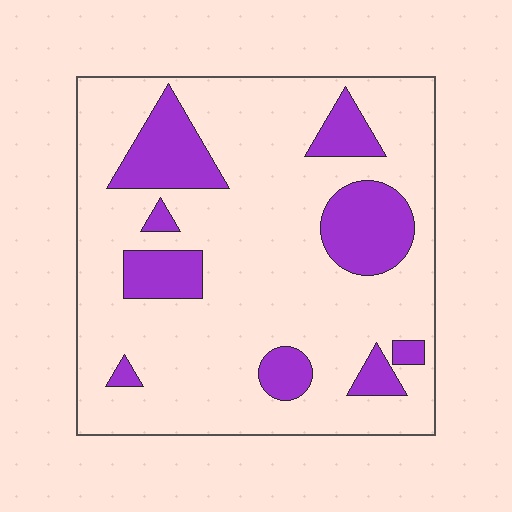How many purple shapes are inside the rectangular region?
9.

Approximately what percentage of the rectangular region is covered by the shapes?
Approximately 20%.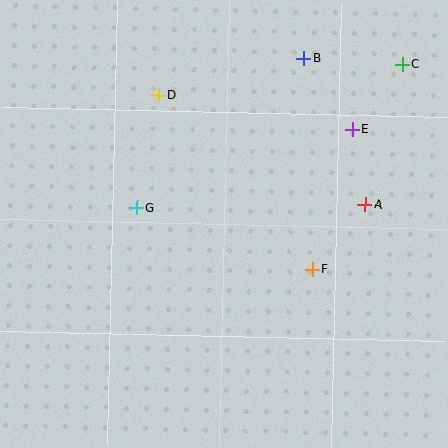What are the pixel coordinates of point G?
Point G is at (136, 208).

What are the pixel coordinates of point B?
Point B is at (303, 58).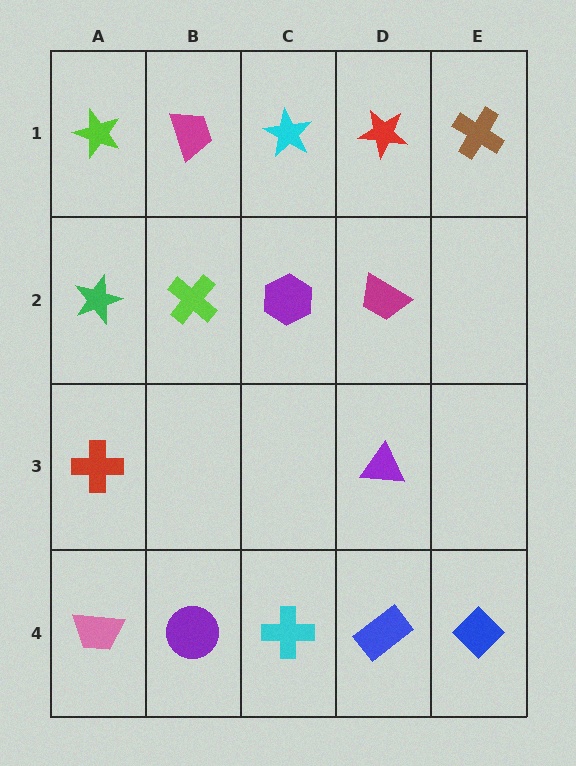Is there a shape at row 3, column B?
No, that cell is empty.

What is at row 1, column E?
A brown cross.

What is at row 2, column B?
A lime cross.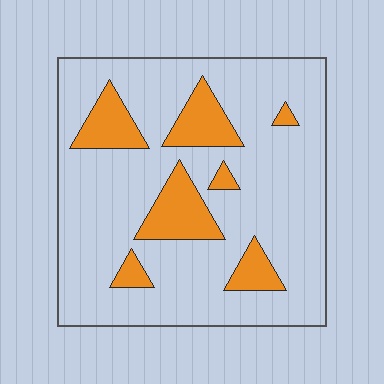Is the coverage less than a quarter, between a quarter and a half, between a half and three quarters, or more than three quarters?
Less than a quarter.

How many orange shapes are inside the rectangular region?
7.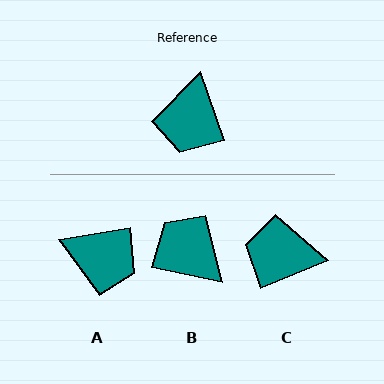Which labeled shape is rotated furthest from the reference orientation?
B, about 121 degrees away.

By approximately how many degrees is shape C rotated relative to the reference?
Approximately 87 degrees clockwise.